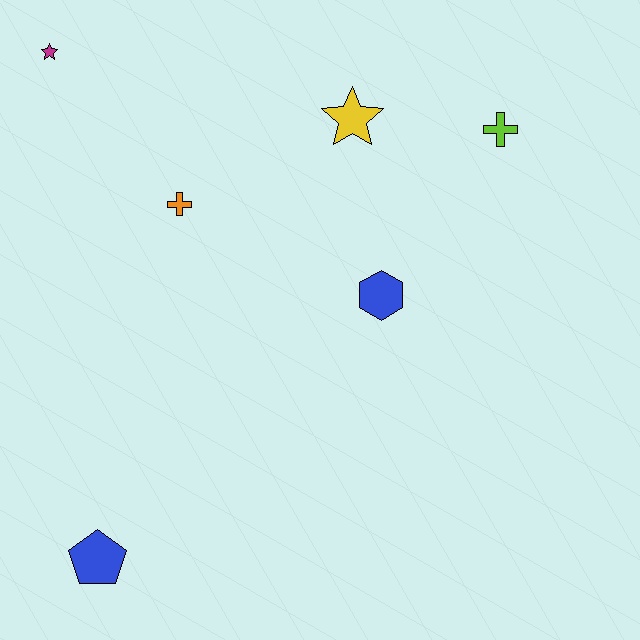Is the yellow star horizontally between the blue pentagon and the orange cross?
No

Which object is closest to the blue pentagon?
The orange cross is closest to the blue pentagon.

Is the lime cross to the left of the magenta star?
No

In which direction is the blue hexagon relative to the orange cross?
The blue hexagon is to the right of the orange cross.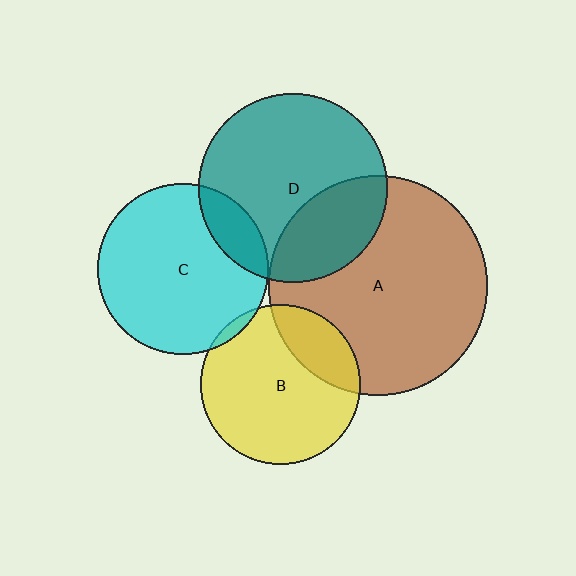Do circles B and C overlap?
Yes.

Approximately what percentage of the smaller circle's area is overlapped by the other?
Approximately 5%.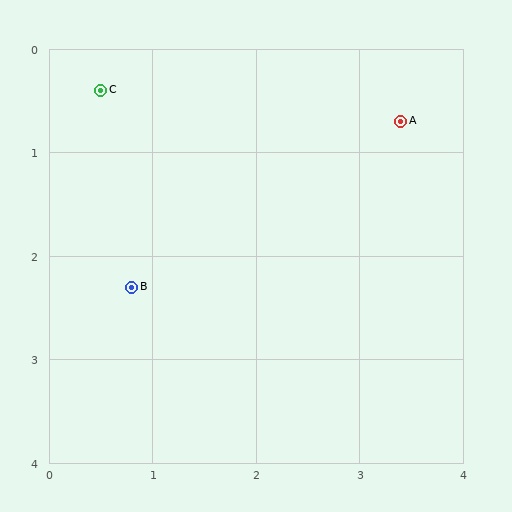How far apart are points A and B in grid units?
Points A and B are about 3.1 grid units apart.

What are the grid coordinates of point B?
Point B is at approximately (0.8, 2.3).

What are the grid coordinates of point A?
Point A is at approximately (3.4, 0.7).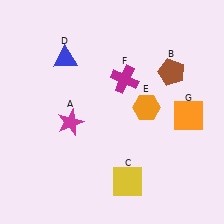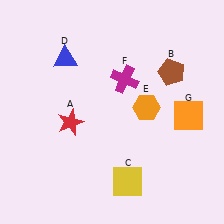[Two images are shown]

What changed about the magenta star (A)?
In Image 1, A is magenta. In Image 2, it changed to red.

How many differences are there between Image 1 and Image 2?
There is 1 difference between the two images.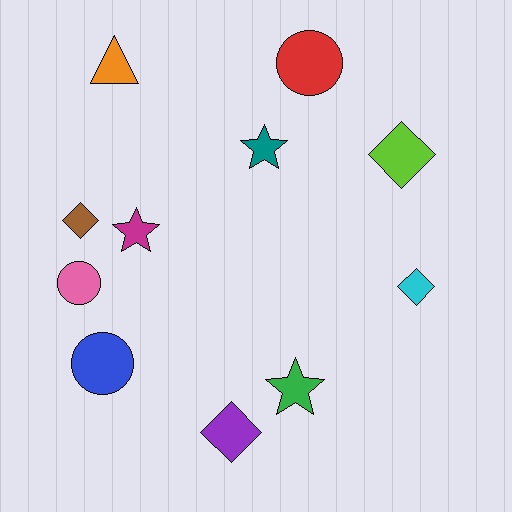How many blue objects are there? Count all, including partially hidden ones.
There is 1 blue object.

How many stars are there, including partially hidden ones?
There are 3 stars.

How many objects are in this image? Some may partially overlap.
There are 11 objects.